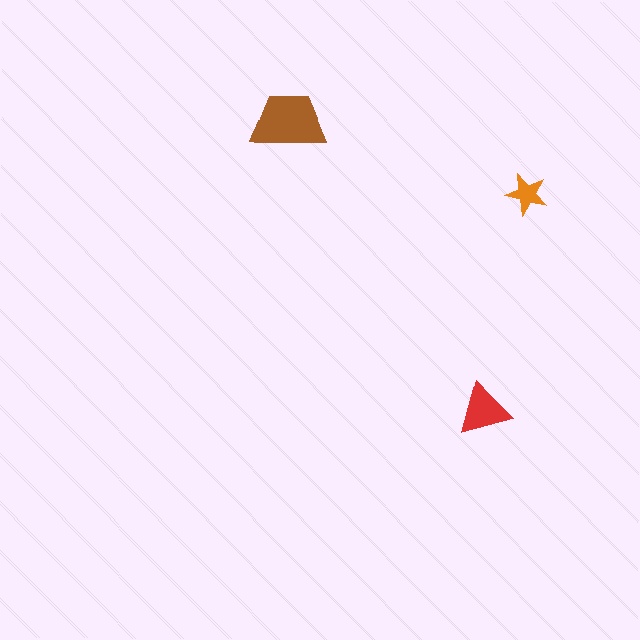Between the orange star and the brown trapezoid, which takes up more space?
The brown trapezoid.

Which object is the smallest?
The orange star.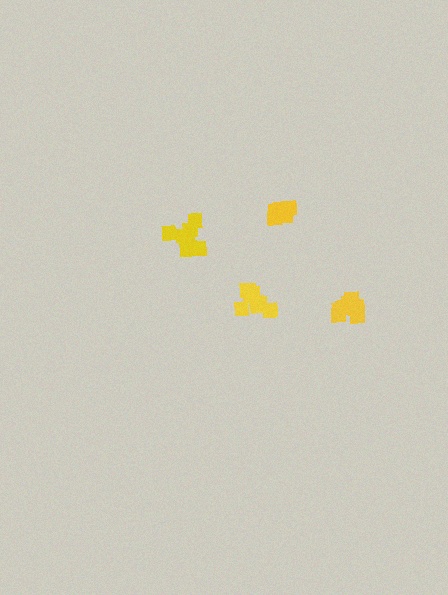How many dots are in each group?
Group 1: 9 dots, Group 2: 8 dots, Group 3: 5 dots, Group 4: 8 dots (30 total).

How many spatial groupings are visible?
There are 4 spatial groupings.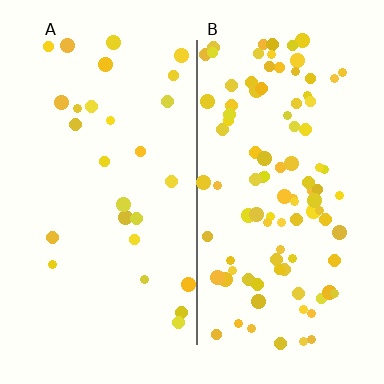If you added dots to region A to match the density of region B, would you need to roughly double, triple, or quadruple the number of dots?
Approximately quadruple.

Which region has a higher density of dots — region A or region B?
B (the right).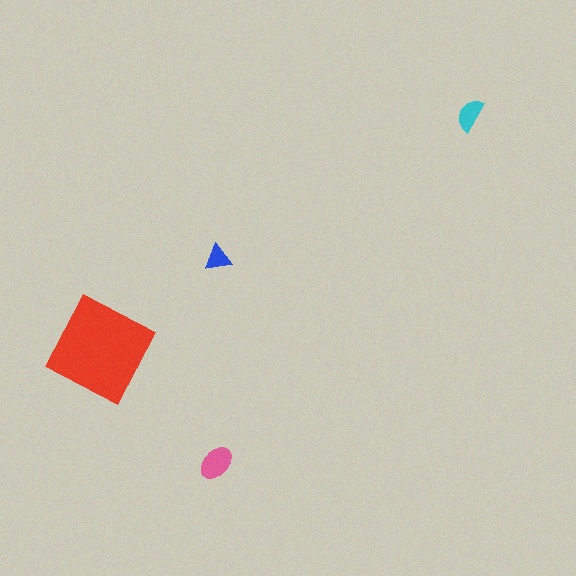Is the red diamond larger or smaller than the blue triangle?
Larger.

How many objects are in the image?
There are 4 objects in the image.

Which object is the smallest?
The blue triangle.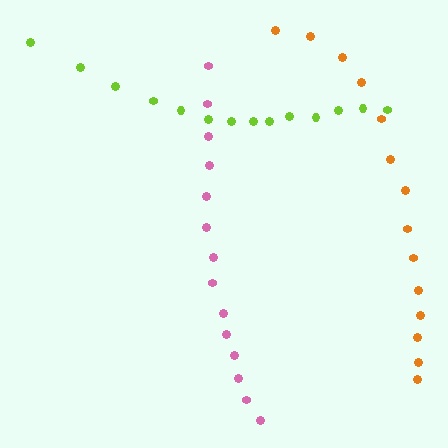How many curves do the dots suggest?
There are 3 distinct paths.